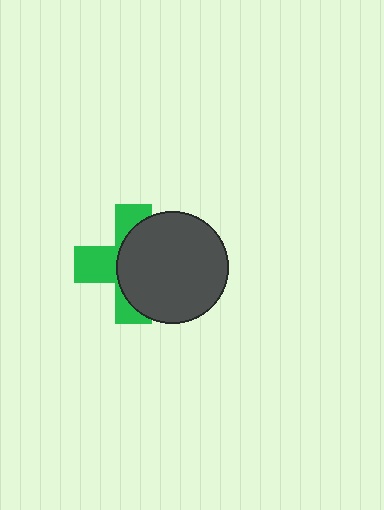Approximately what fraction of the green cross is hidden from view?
Roughly 57% of the green cross is hidden behind the dark gray circle.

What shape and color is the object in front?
The object in front is a dark gray circle.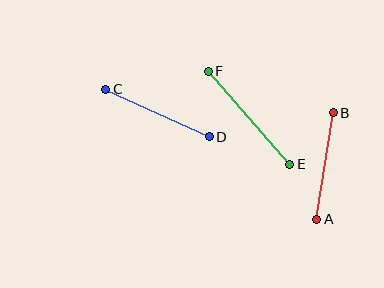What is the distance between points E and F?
The distance is approximately 124 pixels.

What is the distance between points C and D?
The distance is approximately 114 pixels.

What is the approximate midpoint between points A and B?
The midpoint is at approximately (325, 166) pixels.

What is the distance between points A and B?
The distance is approximately 108 pixels.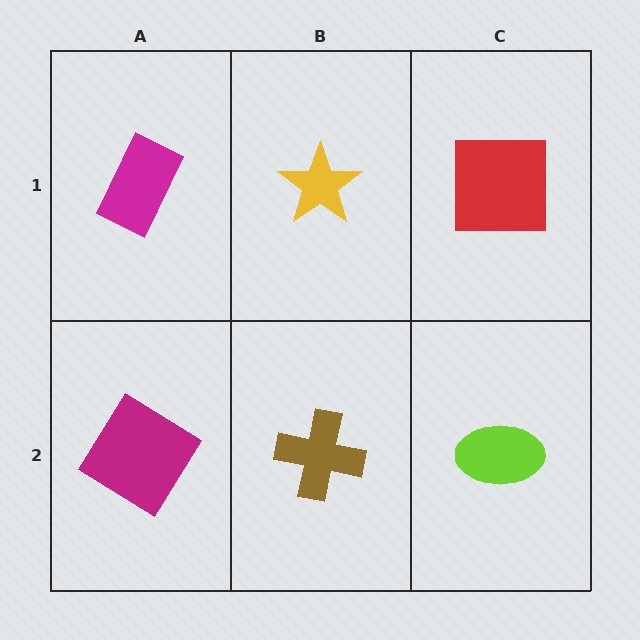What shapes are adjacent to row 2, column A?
A magenta rectangle (row 1, column A), a brown cross (row 2, column B).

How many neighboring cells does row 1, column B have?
3.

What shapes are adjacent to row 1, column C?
A lime ellipse (row 2, column C), a yellow star (row 1, column B).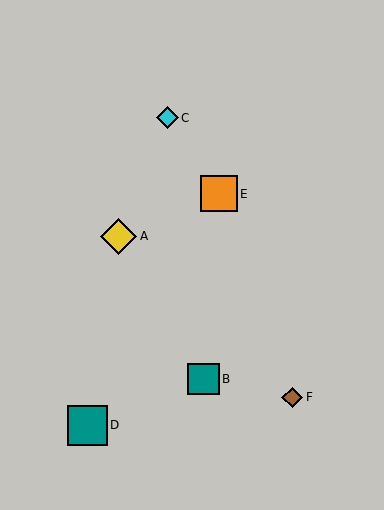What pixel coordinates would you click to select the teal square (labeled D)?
Click at (87, 425) to select the teal square D.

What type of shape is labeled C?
Shape C is a cyan diamond.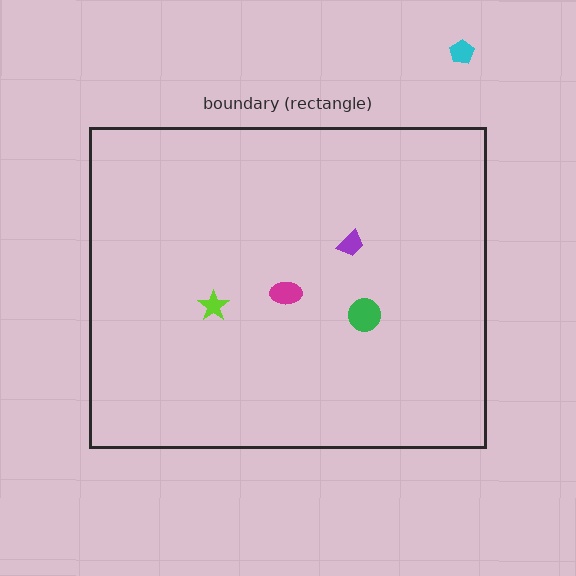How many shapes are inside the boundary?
4 inside, 1 outside.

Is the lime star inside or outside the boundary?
Inside.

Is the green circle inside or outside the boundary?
Inside.